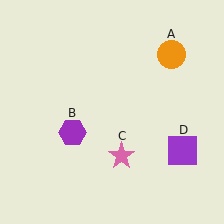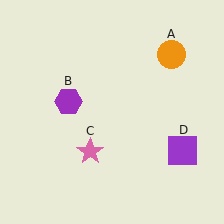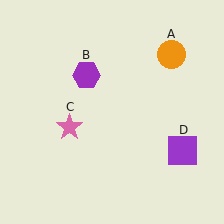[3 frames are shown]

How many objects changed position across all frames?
2 objects changed position: purple hexagon (object B), pink star (object C).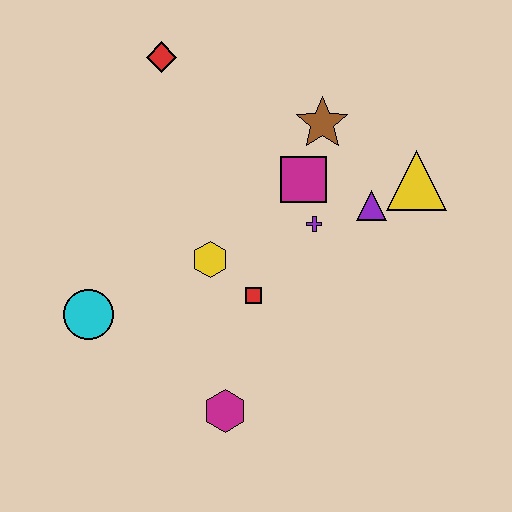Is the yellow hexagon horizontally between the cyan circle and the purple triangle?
Yes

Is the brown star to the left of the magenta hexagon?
No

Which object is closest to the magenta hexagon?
The red square is closest to the magenta hexagon.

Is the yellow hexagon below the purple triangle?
Yes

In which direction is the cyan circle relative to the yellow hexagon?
The cyan circle is to the left of the yellow hexagon.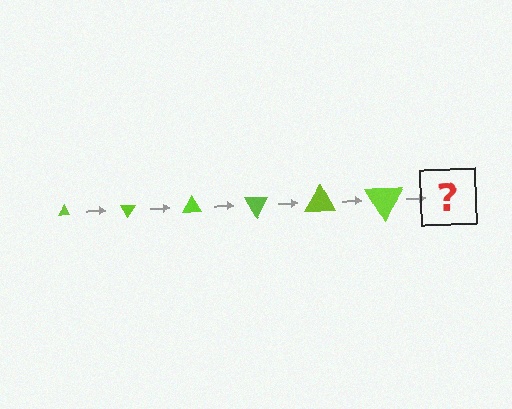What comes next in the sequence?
The next element should be a triangle, larger than the previous one and rotated 360 degrees from the start.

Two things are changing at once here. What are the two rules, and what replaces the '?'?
The two rules are that the triangle grows larger each step and it rotates 60 degrees each step. The '?' should be a triangle, larger than the previous one and rotated 360 degrees from the start.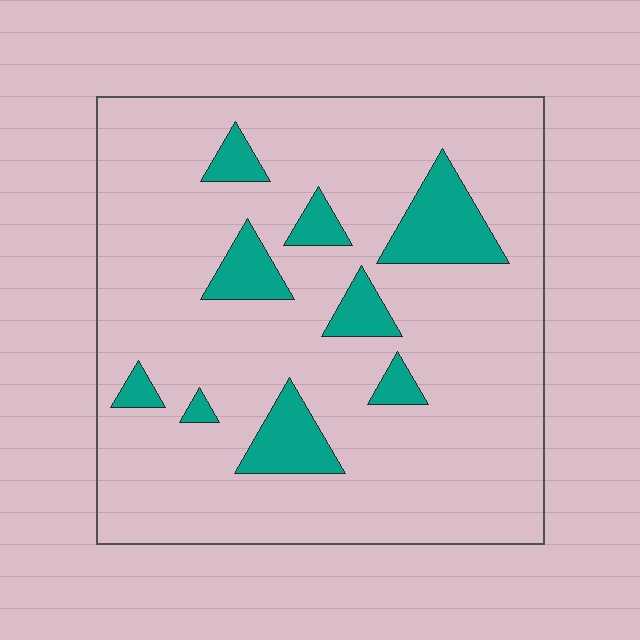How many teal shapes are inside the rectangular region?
9.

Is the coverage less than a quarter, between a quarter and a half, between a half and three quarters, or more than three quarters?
Less than a quarter.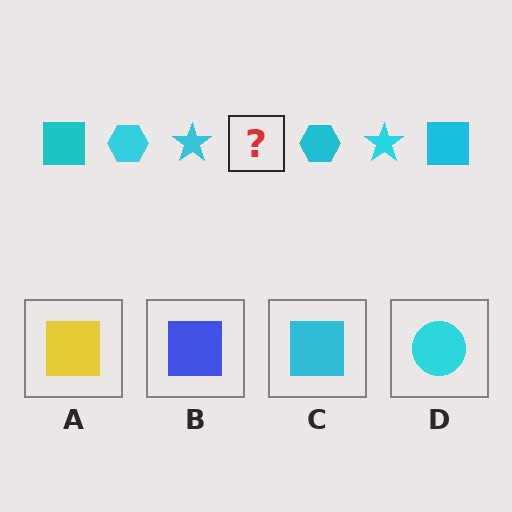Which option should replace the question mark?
Option C.